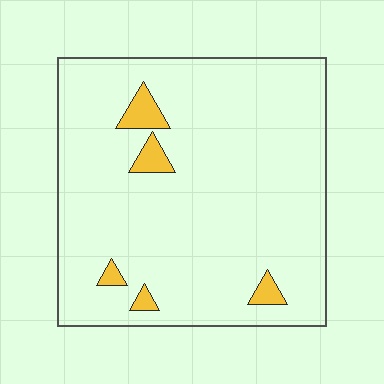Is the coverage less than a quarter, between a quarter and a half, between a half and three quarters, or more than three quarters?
Less than a quarter.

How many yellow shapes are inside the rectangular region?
5.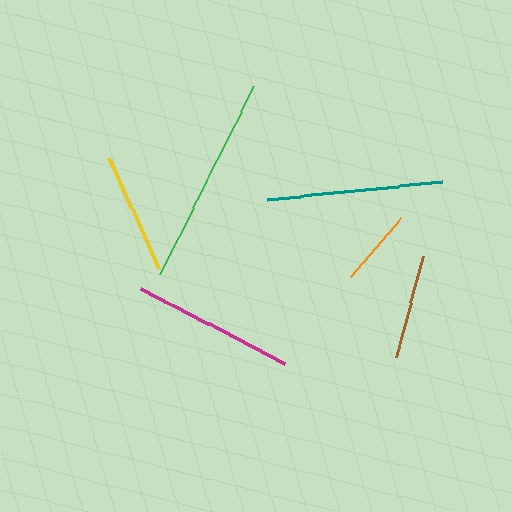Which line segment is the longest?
The green line is the longest at approximately 211 pixels.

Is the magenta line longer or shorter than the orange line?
The magenta line is longer than the orange line.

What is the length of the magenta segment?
The magenta segment is approximately 163 pixels long.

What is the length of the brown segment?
The brown segment is approximately 105 pixels long.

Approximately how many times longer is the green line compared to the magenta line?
The green line is approximately 1.3 times the length of the magenta line.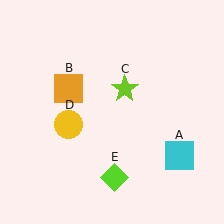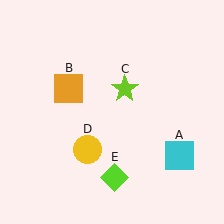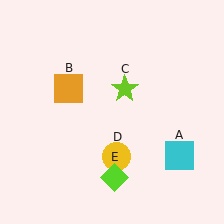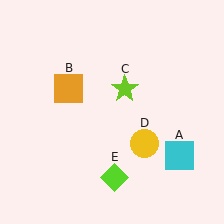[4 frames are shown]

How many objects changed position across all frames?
1 object changed position: yellow circle (object D).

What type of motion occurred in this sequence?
The yellow circle (object D) rotated counterclockwise around the center of the scene.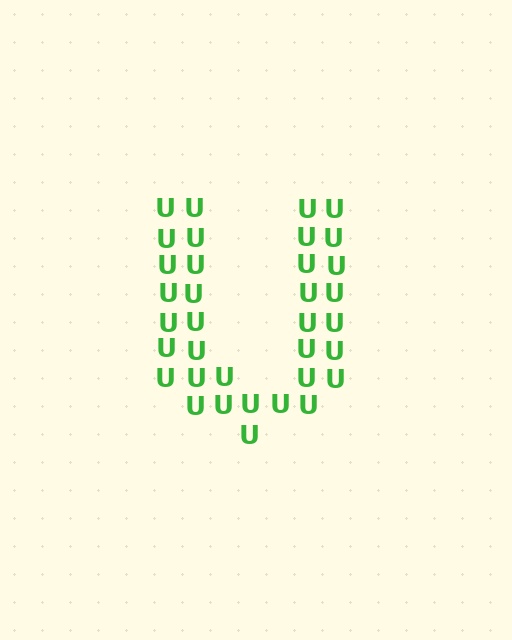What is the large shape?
The large shape is the letter U.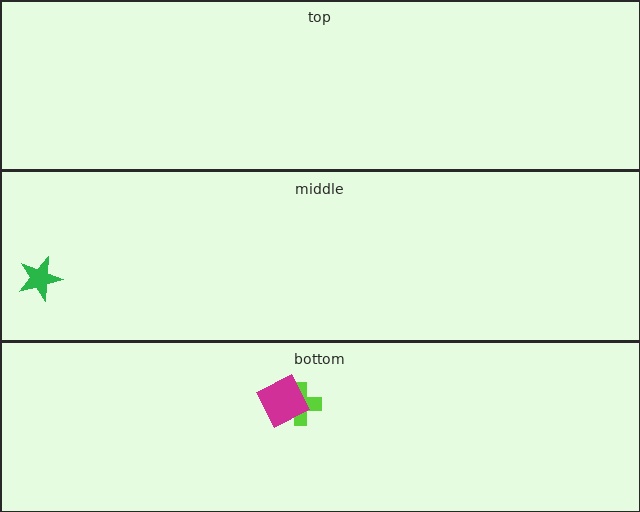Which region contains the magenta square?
The bottom region.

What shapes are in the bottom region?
The lime cross, the magenta square.